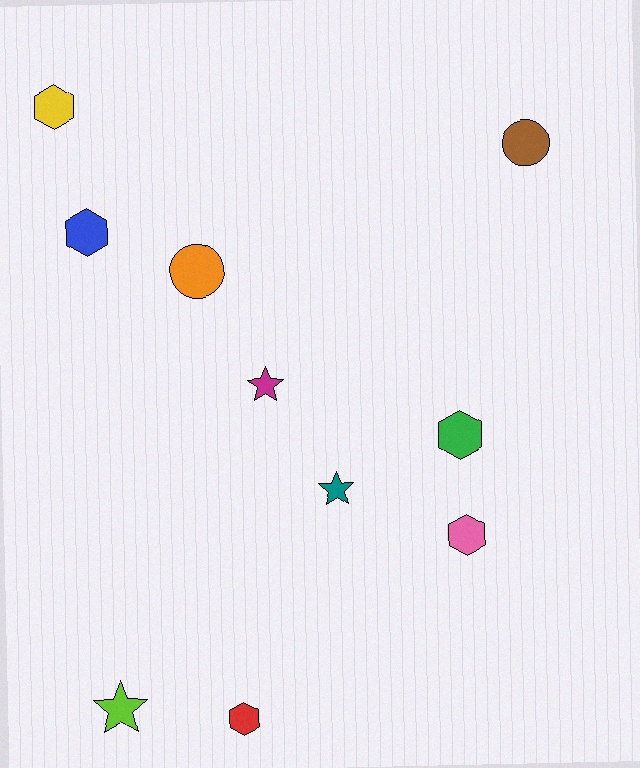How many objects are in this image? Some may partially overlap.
There are 10 objects.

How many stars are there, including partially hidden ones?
There are 3 stars.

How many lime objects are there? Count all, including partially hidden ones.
There is 1 lime object.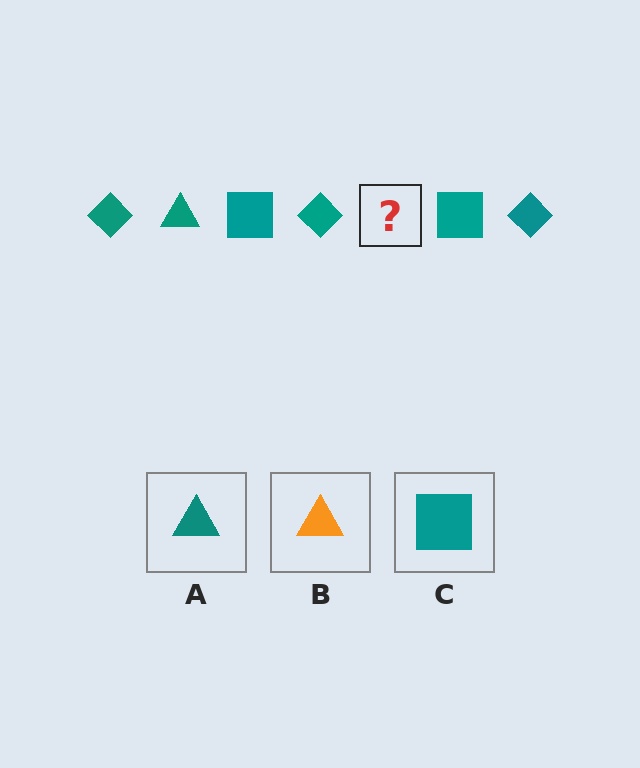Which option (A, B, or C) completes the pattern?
A.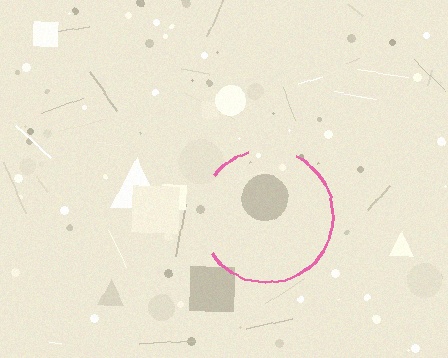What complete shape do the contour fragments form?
The contour fragments form a circle.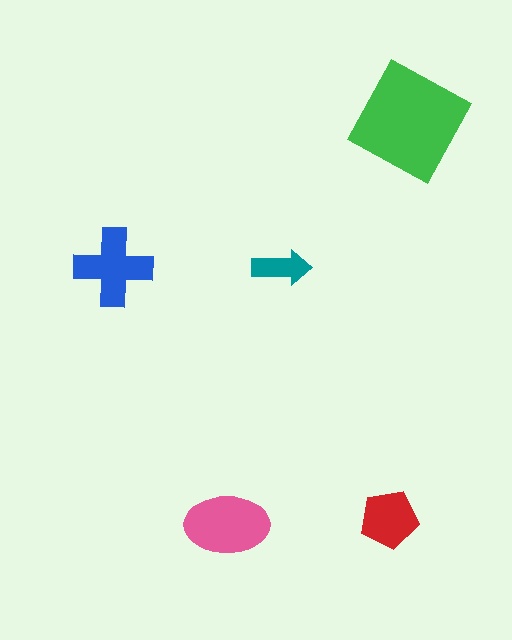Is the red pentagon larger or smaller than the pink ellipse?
Smaller.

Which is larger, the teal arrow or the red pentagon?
The red pentagon.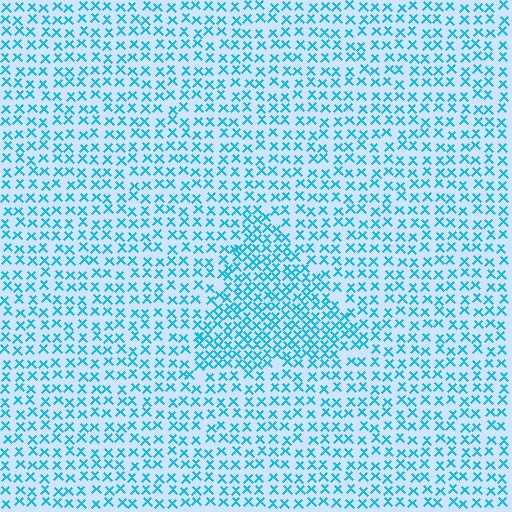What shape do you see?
I see a triangle.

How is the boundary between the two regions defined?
The boundary is defined by a change in element density (approximately 1.7x ratio). All elements are the same color, size, and shape.